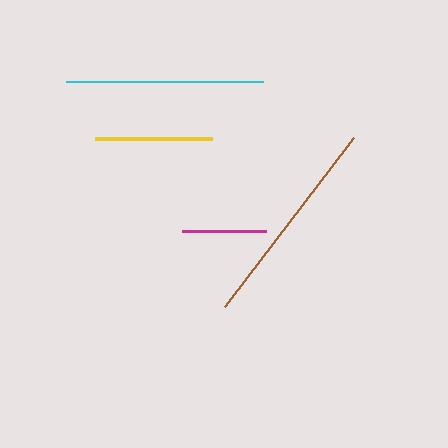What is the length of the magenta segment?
The magenta segment is approximately 84 pixels long.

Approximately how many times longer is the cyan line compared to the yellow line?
The cyan line is approximately 1.7 times the length of the yellow line.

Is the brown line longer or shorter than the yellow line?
The brown line is longer than the yellow line.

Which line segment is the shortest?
The magenta line is the shortest at approximately 84 pixels.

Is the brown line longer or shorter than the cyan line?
The brown line is longer than the cyan line.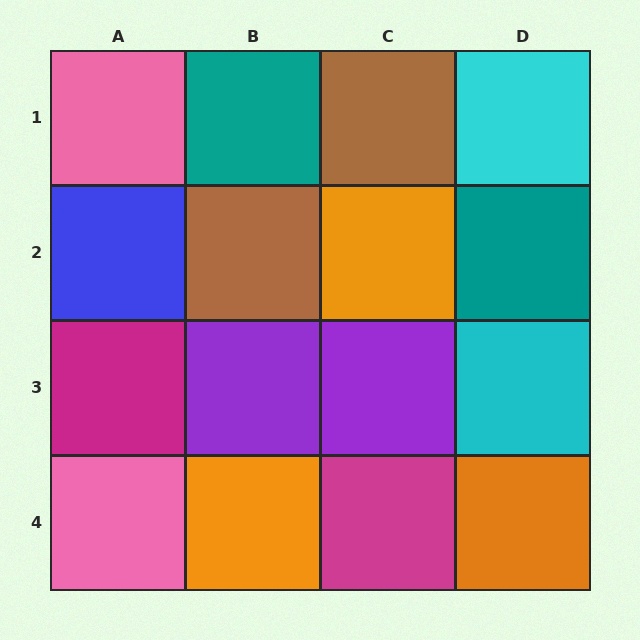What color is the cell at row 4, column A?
Pink.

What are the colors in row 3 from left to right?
Magenta, purple, purple, cyan.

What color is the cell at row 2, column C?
Orange.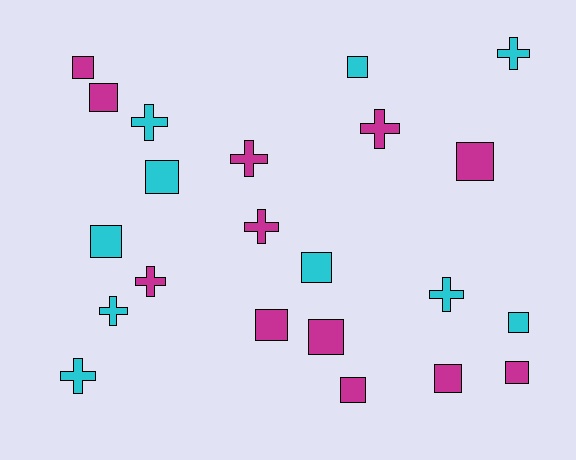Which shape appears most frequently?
Square, with 13 objects.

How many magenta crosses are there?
There are 4 magenta crosses.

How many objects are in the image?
There are 22 objects.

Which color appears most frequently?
Magenta, with 12 objects.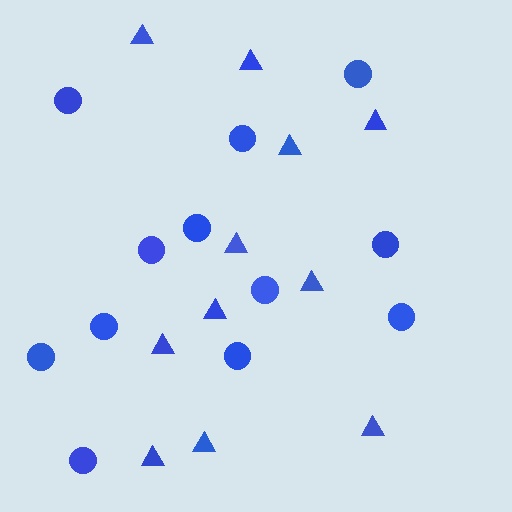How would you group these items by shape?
There are 2 groups: one group of circles (12) and one group of triangles (11).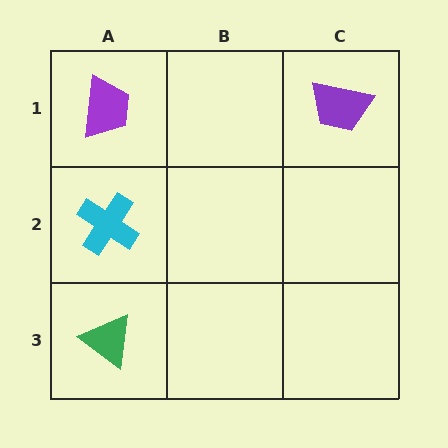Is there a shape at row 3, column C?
No, that cell is empty.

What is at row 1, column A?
A purple trapezoid.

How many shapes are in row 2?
1 shape.